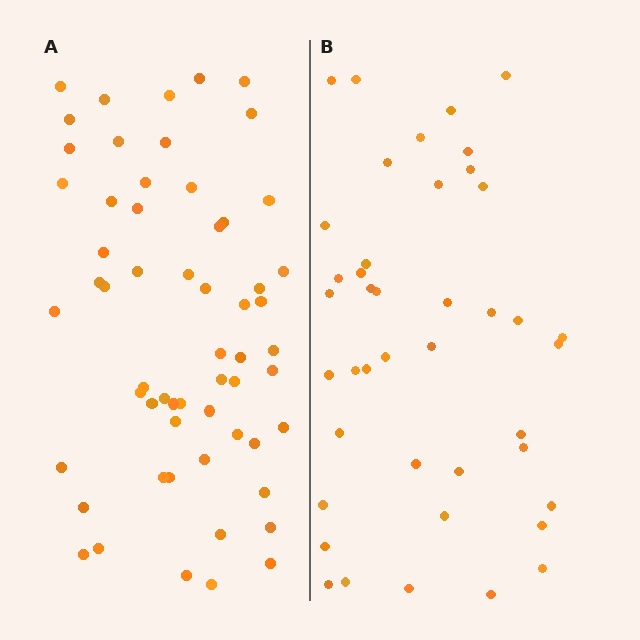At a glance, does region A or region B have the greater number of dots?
Region A (the left region) has more dots.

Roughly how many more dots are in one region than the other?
Region A has approximately 15 more dots than region B.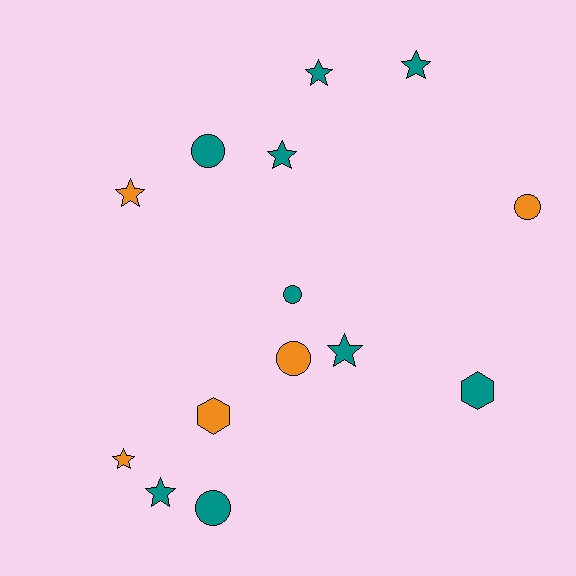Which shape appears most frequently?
Star, with 7 objects.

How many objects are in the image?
There are 14 objects.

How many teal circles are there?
There are 3 teal circles.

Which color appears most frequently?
Teal, with 9 objects.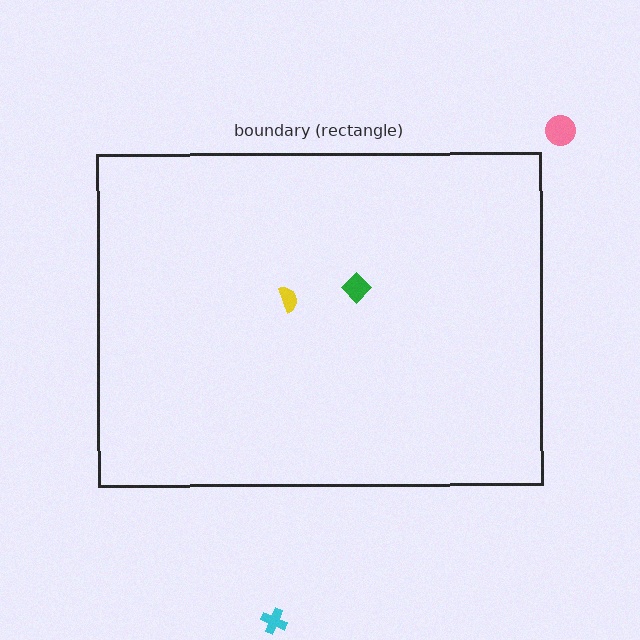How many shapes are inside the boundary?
2 inside, 2 outside.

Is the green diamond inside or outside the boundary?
Inside.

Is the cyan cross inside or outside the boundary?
Outside.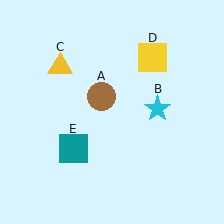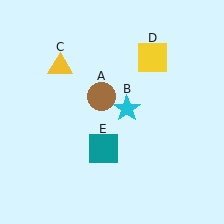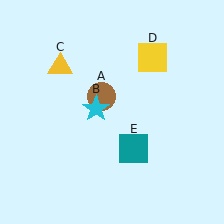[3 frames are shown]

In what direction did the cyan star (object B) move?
The cyan star (object B) moved left.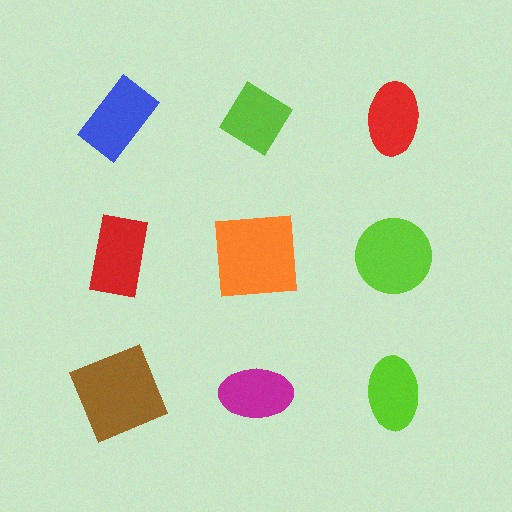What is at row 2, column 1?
A red rectangle.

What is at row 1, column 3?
A red ellipse.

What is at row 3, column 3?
A lime ellipse.